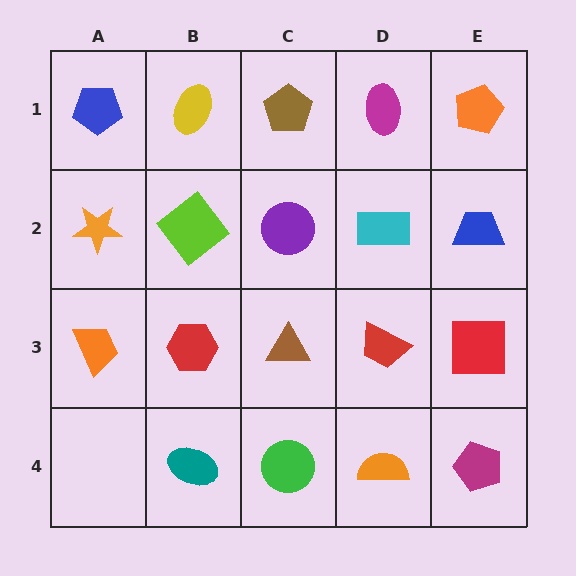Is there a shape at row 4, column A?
No, that cell is empty.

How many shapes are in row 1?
5 shapes.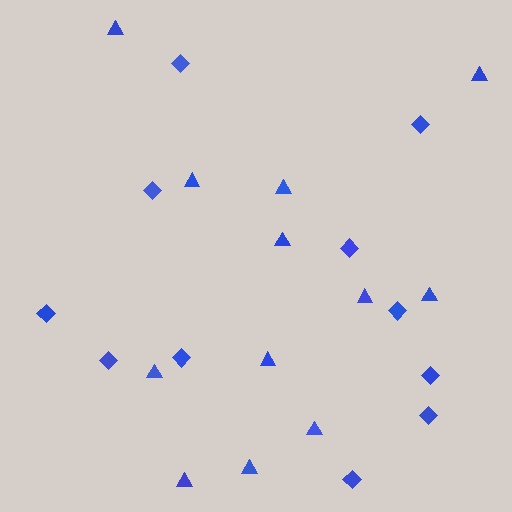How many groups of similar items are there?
There are 2 groups: one group of diamonds (11) and one group of triangles (12).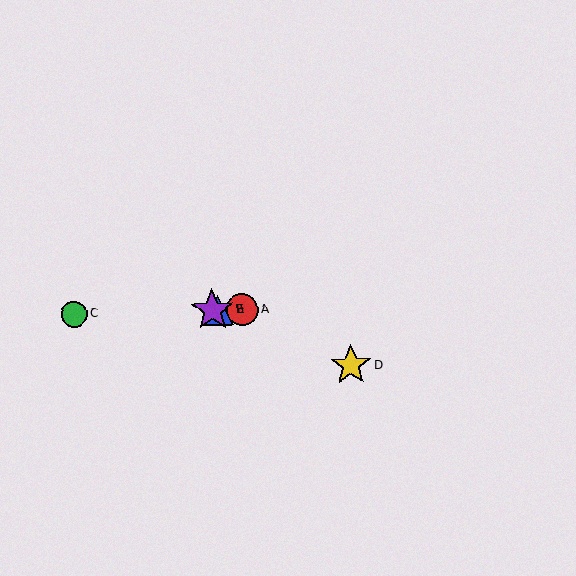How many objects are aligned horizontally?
4 objects (A, B, C, E) are aligned horizontally.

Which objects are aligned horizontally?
Objects A, B, C, E are aligned horizontally.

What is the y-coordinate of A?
Object A is at y≈310.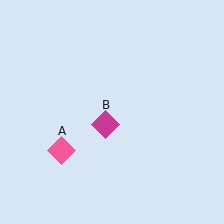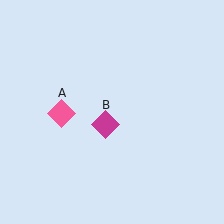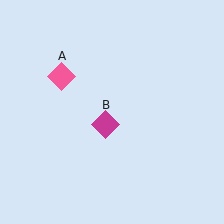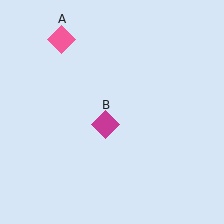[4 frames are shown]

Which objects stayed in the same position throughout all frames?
Magenta diamond (object B) remained stationary.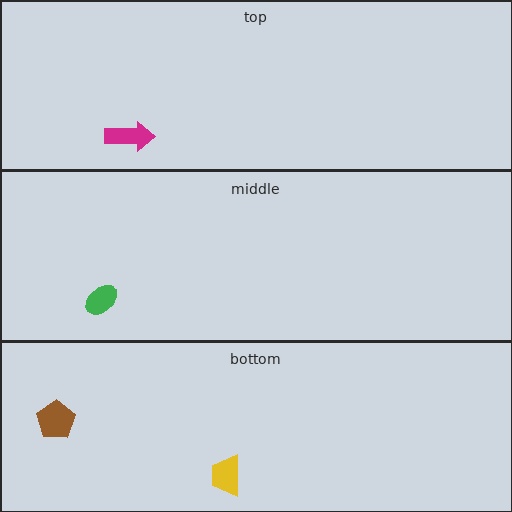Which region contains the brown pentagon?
The bottom region.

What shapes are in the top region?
The magenta arrow.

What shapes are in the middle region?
The green ellipse.